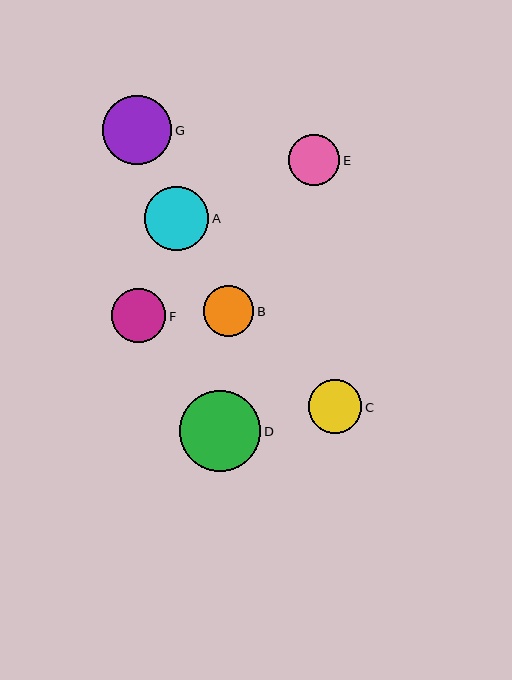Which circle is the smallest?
Circle E is the smallest with a size of approximately 51 pixels.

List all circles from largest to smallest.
From largest to smallest: D, G, A, F, C, B, E.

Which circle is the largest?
Circle D is the largest with a size of approximately 81 pixels.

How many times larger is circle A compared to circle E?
Circle A is approximately 1.3 times the size of circle E.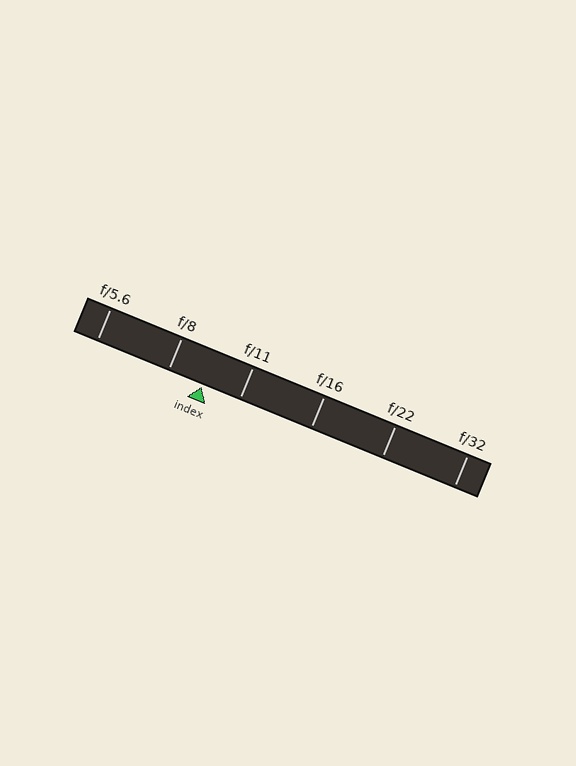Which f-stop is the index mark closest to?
The index mark is closest to f/8.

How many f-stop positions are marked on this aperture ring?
There are 6 f-stop positions marked.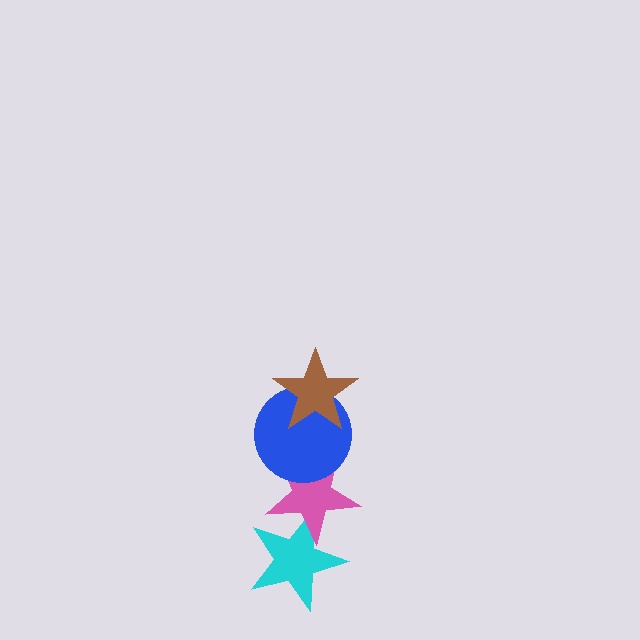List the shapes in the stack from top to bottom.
From top to bottom: the brown star, the blue circle, the pink star, the cyan star.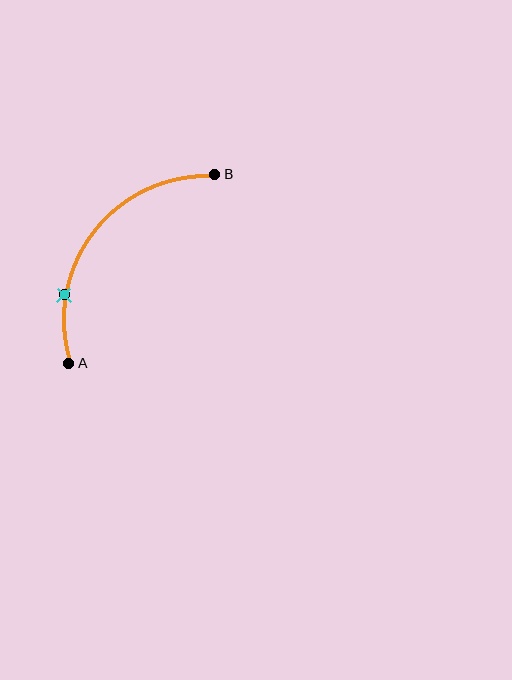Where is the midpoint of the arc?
The arc midpoint is the point on the curve farthest from the straight line joining A and B. It sits above and to the left of that line.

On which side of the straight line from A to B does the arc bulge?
The arc bulges above and to the left of the straight line connecting A and B.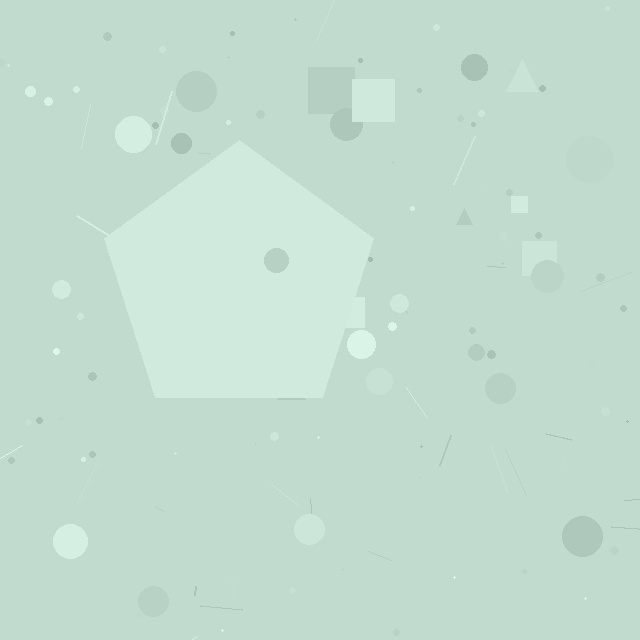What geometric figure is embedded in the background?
A pentagon is embedded in the background.